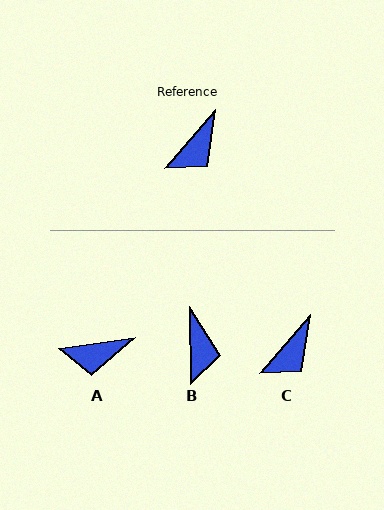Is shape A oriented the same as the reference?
No, it is off by about 41 degrees.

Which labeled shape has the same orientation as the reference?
C.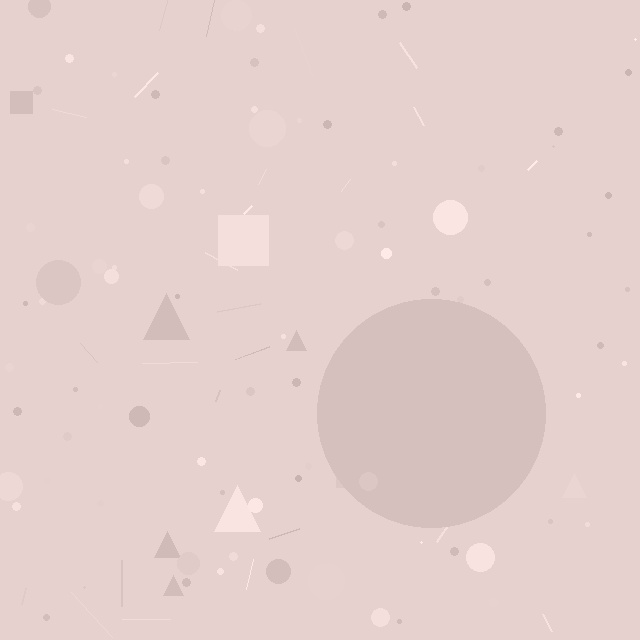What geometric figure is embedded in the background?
A circle is embedded in the background.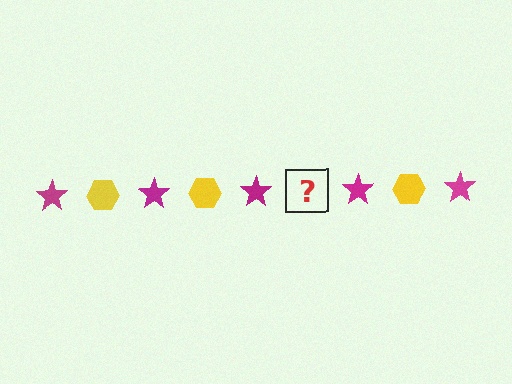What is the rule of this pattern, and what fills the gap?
The rule is that the pattern alternates between magenta star and yellow hexagon. The gap should be filled with a yellow hexagon.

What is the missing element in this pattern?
The missing element is a yellow hexagon.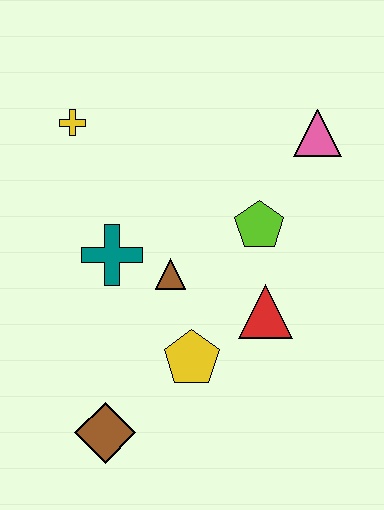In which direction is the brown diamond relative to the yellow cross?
The brown diamond is below the yellow cross.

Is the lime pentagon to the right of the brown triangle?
Yes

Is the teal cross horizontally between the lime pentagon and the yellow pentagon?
No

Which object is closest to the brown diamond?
The yellow pentagon is closest to the brown diamond.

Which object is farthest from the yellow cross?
The brown diamond is farthest from the yellow cross.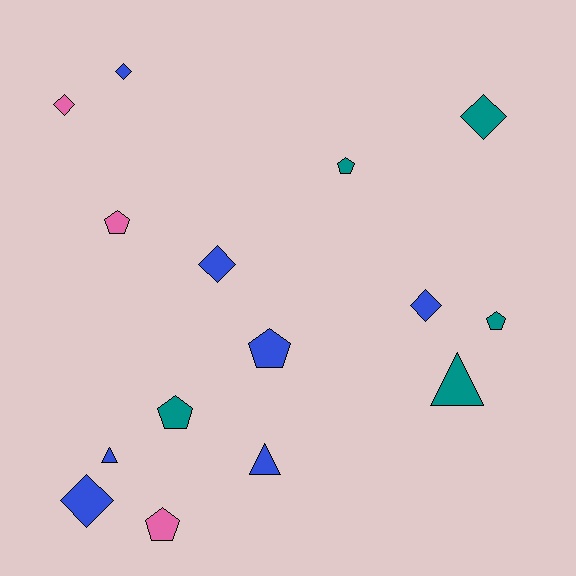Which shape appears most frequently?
Diamond, with 6 objects.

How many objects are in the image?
There are 15 objects.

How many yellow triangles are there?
There are no yellow triangles.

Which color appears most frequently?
Blue, with 7 objects.